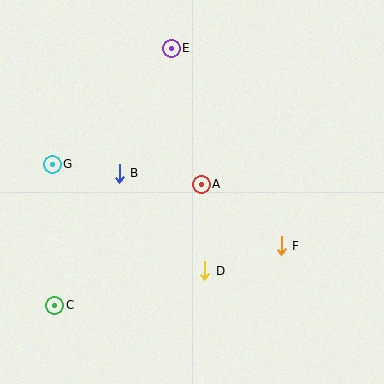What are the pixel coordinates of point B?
Point B is at (119, 173).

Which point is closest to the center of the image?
Point A at (201, 184) is closest to the center.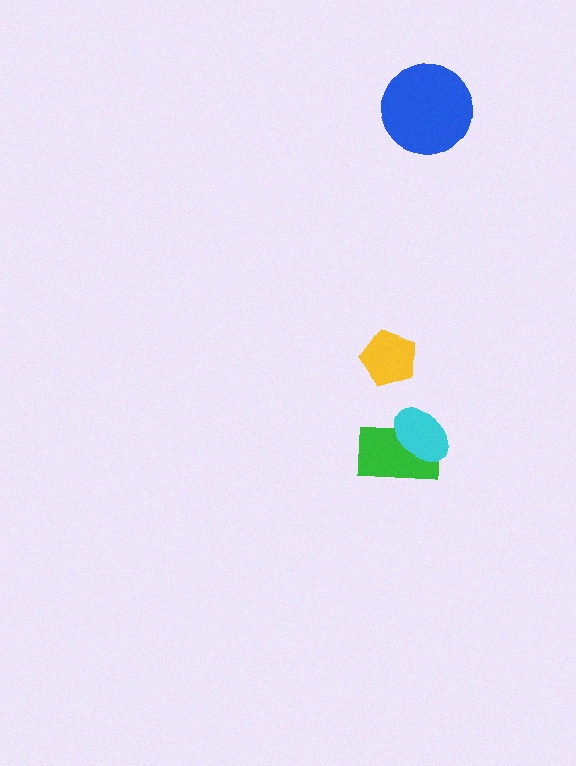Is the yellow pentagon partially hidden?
No, no other shape covers it.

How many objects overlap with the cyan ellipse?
1 object overlaps with the cyan ellipse.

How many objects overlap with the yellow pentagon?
0 objects overlap with the yellow pentagon.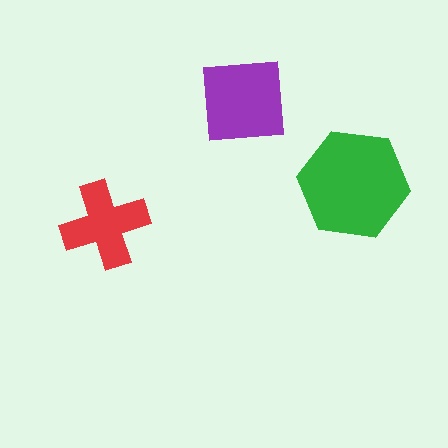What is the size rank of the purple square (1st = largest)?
2nd.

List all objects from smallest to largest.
The red cross, the purple square, the green hexagon.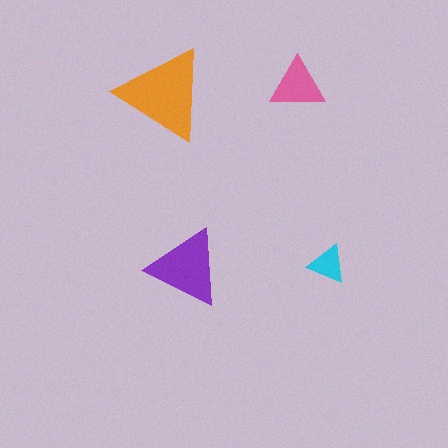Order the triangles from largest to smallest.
the orange one, the purple one, the pink one, the cyan one.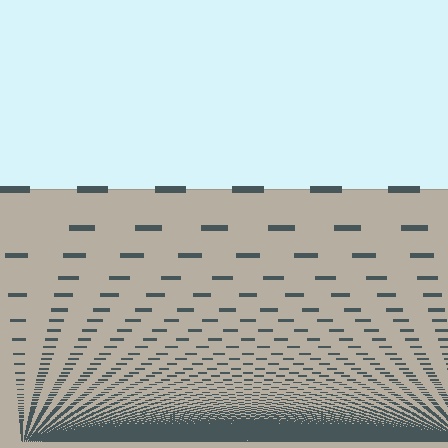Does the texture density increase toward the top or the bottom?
Density increases toward the bottom.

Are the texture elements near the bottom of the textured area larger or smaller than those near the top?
Smaller. The gradient is inverted — elements near the bottom are smaller and denser.